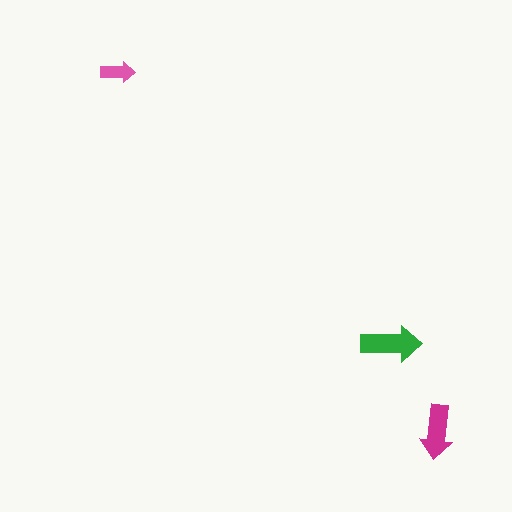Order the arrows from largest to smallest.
the green one, the magenta one, the pink one.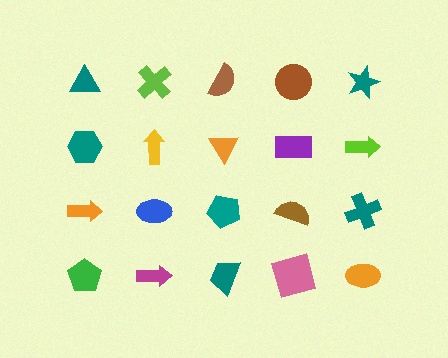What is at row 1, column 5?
A teal star.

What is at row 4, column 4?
A pink square.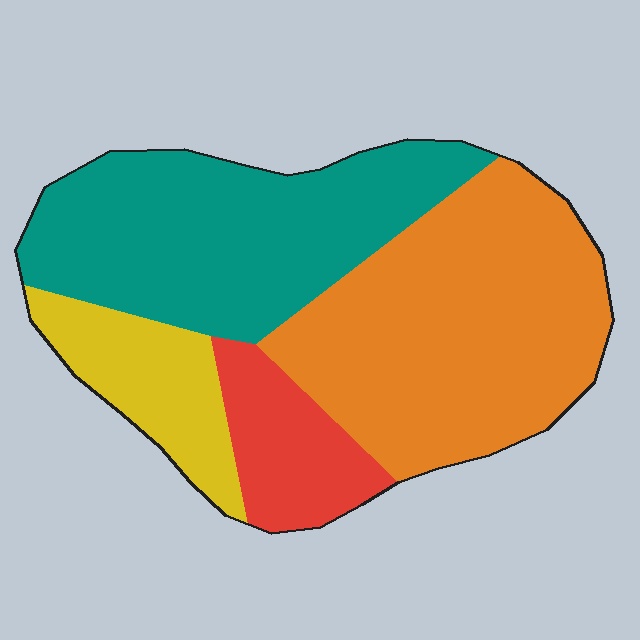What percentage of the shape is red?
Red takes up about one eighth (1/8) of the shape.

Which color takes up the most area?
Orange, at roughly 40%.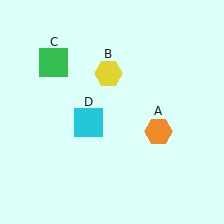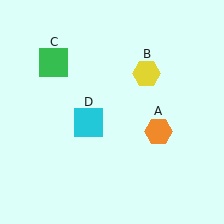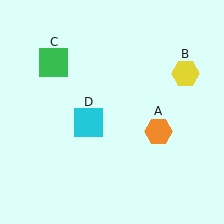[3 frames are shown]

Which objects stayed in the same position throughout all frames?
Orange hexagon (object A) and green square (object C) and cyan square (object D) remained stationary.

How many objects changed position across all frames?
1 object changed position: yellow hexagon (object B).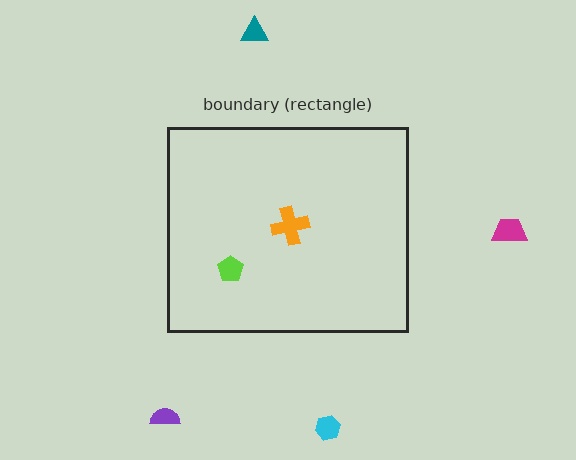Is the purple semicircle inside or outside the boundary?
Outside.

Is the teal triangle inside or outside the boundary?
Outside.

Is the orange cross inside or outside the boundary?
Inside.